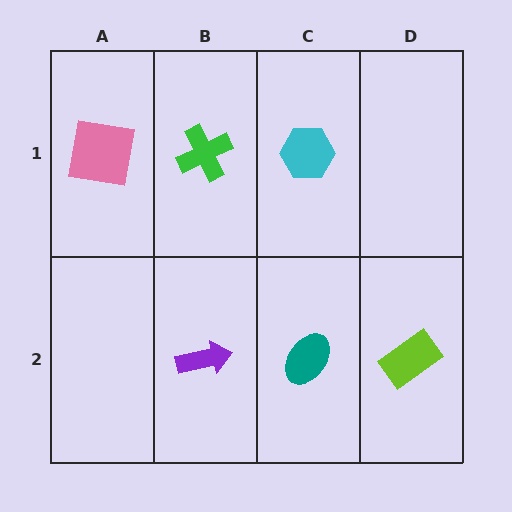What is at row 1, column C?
A cyan hexagon.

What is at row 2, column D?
A lime rectangle.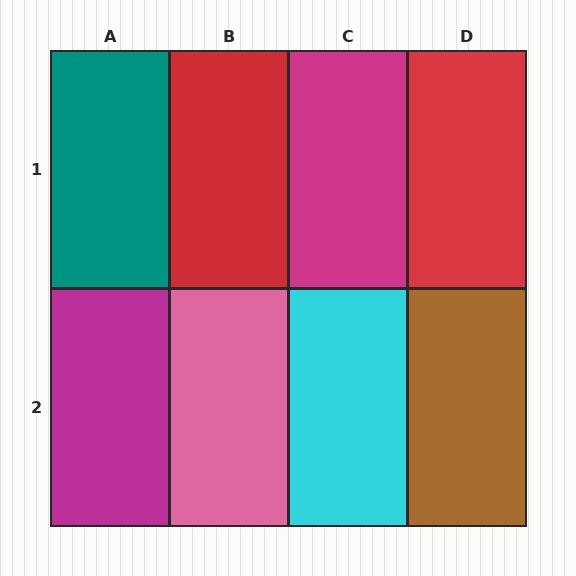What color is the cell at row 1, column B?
Red.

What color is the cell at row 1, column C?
Magenta.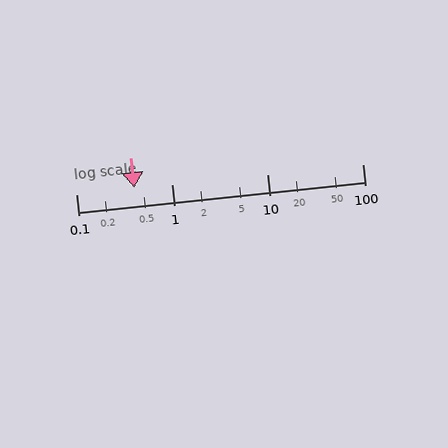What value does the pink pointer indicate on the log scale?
The pointer indicates approximately 0.41.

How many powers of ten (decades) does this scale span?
The scale spans 3 decades, from 0.1 to 100.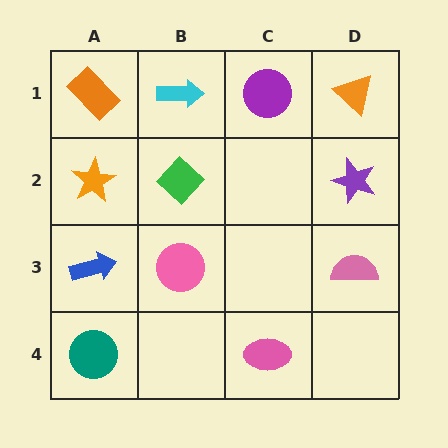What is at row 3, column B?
A pink circle.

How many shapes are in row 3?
3 shapes.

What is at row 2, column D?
A purple star.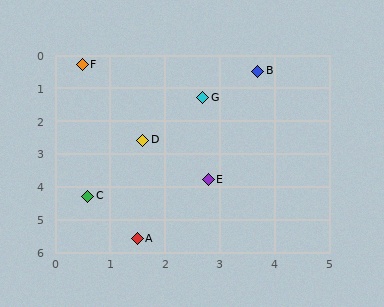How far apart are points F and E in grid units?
Points F and E are about 4.2 grid units apart.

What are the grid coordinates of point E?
Point E is at approximately (2.8, 3.8).